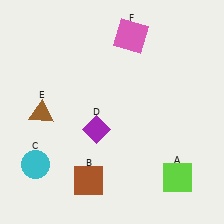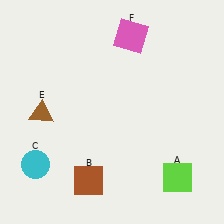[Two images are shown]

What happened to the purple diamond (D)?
The purple diamond (D) was removed in Image 2. It was in the bottom-left area of Image 1.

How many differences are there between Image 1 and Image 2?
There is 1 difference between the two images.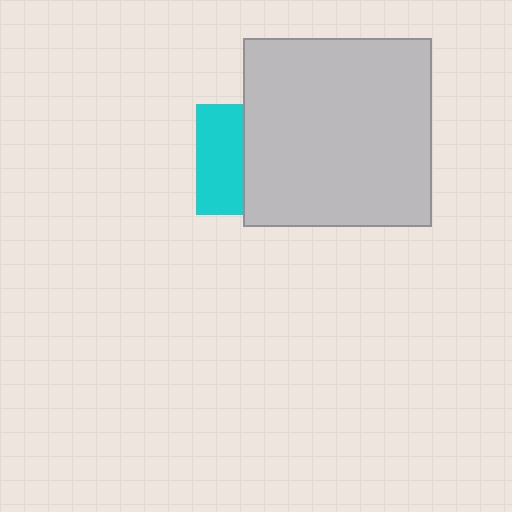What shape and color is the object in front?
The object in front is a light gray square.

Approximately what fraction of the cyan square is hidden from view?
Roughly 57% of the cyan square is hidden behind the light gray square.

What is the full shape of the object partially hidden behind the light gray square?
The partially hidden object is a cyan square.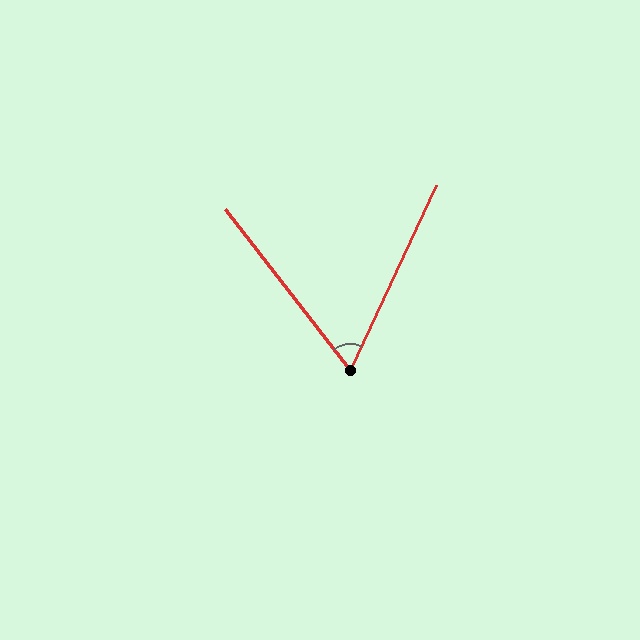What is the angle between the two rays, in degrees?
Approximately 63 degrees.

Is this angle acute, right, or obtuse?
It is acute.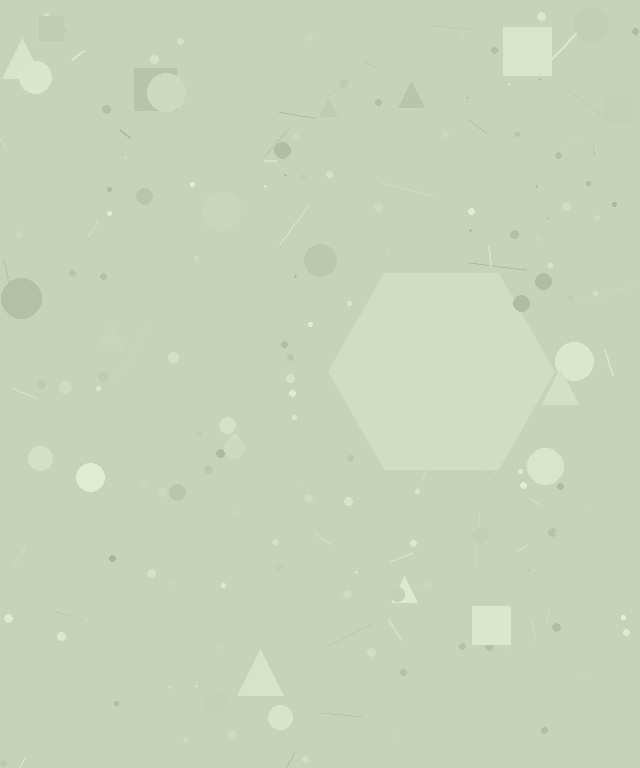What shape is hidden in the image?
A hexagon is hidden in the image.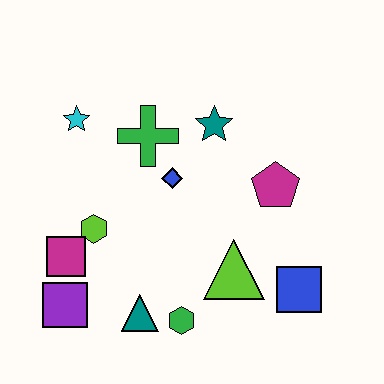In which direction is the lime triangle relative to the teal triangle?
The lime triangle is to the right of the teal triangle.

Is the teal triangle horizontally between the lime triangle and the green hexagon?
No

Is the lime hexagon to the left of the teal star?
Yes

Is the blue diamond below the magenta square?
No